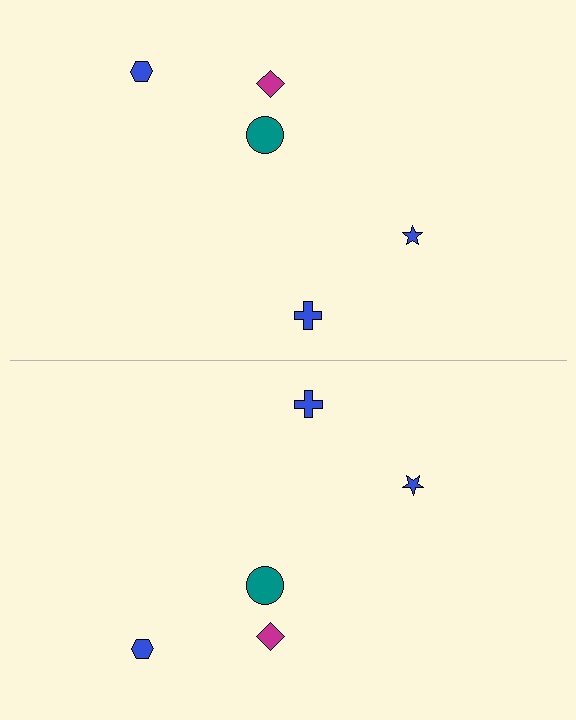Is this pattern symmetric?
Yes, this pattern has bilateral (reflection) symmetry.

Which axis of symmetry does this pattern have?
The pattern has a horizontal axis of symmetry running through the center of the image.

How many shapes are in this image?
There are 10 shapes in this image.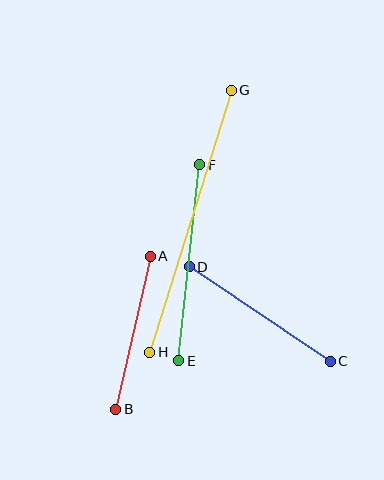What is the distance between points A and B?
The distance is approximately 157 pixels.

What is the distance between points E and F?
The distance is approximately 197 pixels.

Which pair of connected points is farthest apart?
Points G and H are farthest apart.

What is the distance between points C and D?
The distance is approximately 169 pixels.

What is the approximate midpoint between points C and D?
The midpoint is at approximately (260, 314) pixels.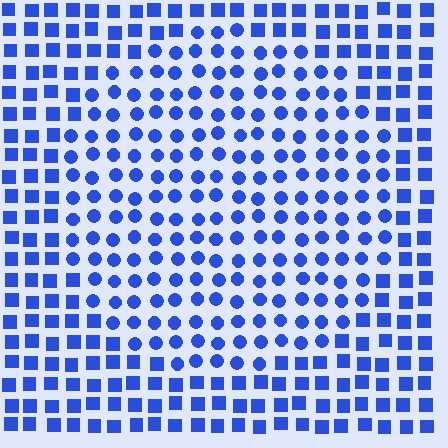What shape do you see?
I see a circle.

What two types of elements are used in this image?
The image uses circles inside the circle region and squares outside it.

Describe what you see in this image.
The image is filled with small blue elements arranged in a uniform grid. A circle-shaped region contains circles, while the surrounding area contains squares. The boundary is defined purely by the change in element shape.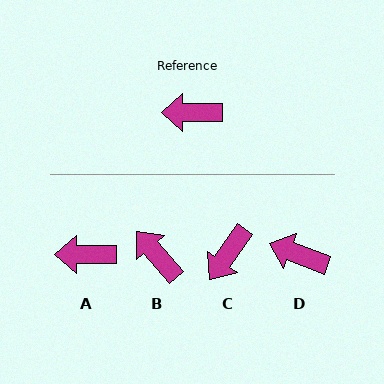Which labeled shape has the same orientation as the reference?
A.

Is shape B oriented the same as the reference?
No, it is off by about 49 degrees.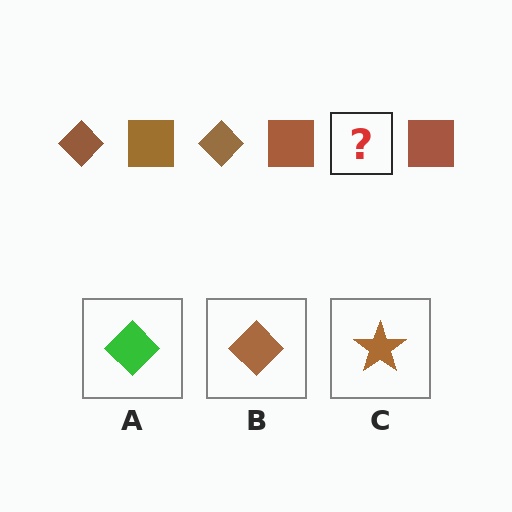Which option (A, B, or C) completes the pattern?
B.